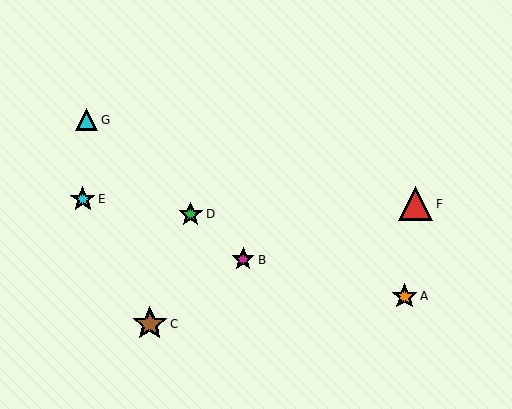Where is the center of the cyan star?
The center of the cyan star is at (83, 199).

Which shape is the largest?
The brown star (labeled C) is the largest.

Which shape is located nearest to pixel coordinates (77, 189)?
The cyan star (labeled E) at (83, 199) is nearest to that location.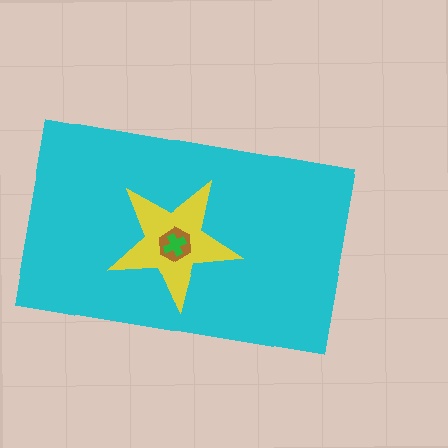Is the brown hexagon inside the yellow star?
Yes.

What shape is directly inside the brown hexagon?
The green cross.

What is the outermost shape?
The cyan rectangle.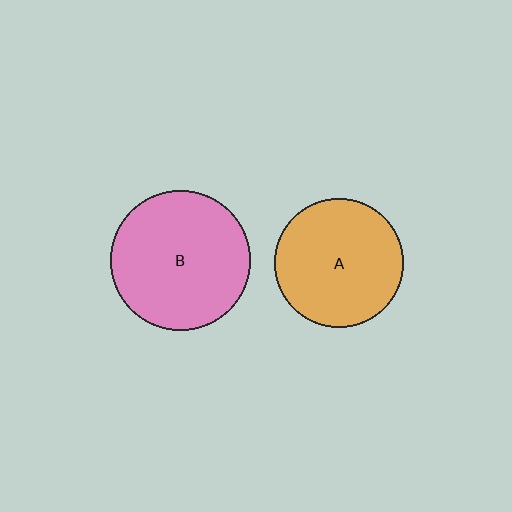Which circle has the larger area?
Circle B (pink).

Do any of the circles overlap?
No, none of the circles overlap.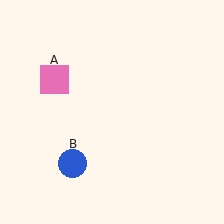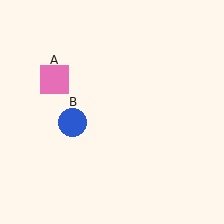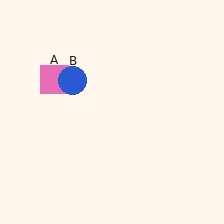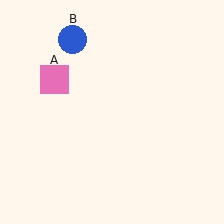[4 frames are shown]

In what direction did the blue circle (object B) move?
The blue circle (object B) moved up.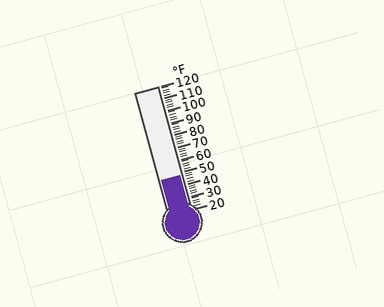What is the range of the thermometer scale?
The thermometer scale ranges from 20°F to 120°F.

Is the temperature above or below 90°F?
The temperature is below 90°F.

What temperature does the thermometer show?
The thermometer shows approximately 48°F.